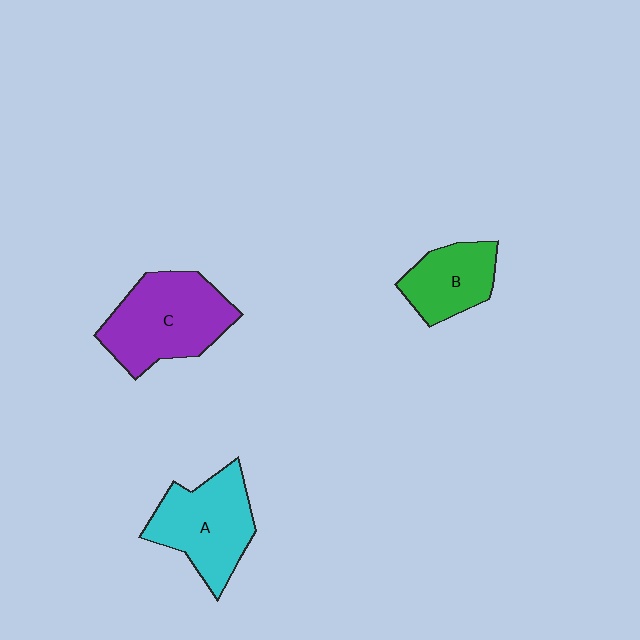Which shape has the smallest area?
Shape B (green).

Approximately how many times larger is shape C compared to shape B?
Approximately 1.6 times.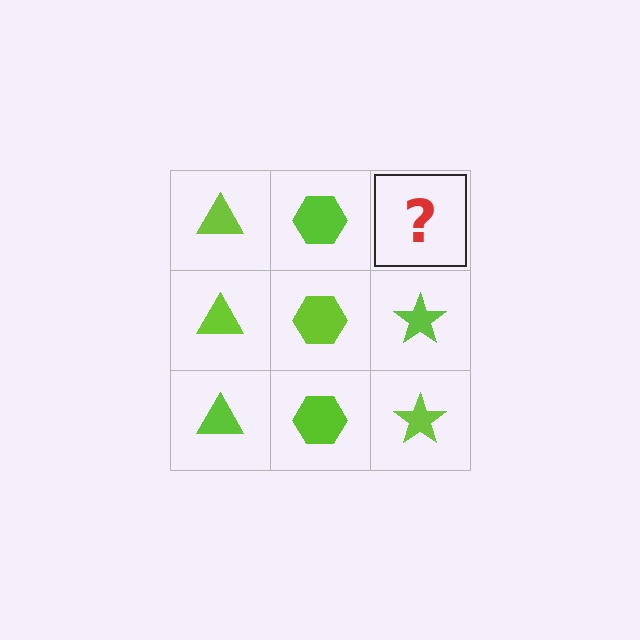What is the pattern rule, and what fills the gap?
The rule is that each column has a consistent shape. The gap should be filled with a lime star.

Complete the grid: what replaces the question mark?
The question mark should be replaced with a lime star.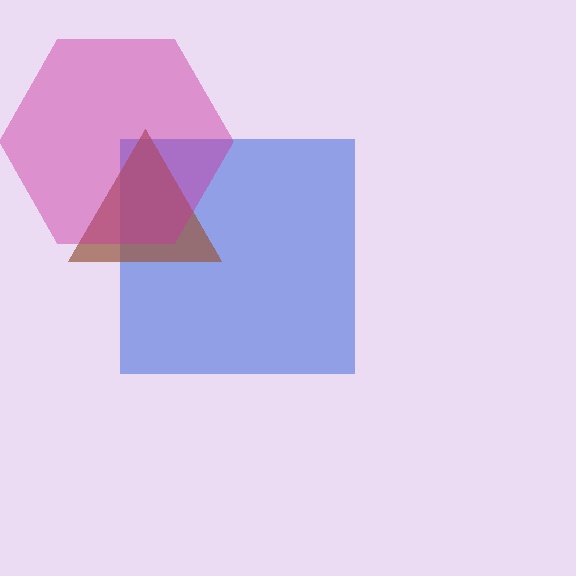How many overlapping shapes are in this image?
There are 3 overlapping shapes in the image.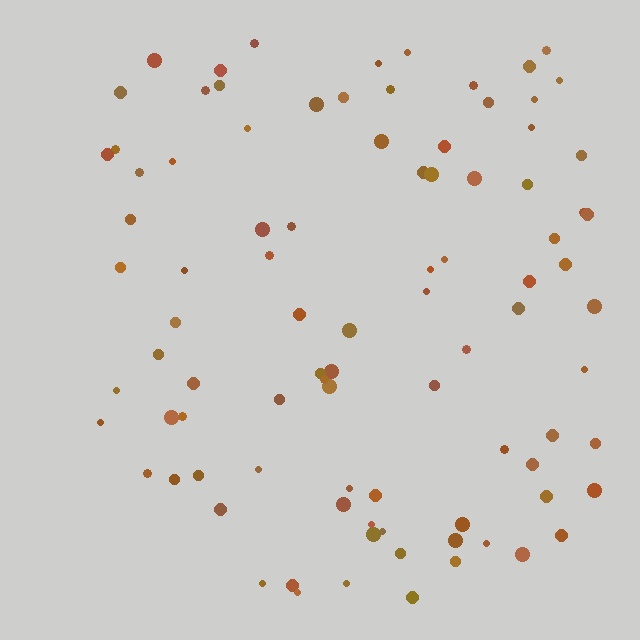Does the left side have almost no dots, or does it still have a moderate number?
Still a moderate number, just noticeably fewer than the right.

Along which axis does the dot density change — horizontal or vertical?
Horizontal.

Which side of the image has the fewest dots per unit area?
The left.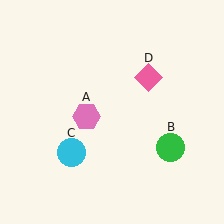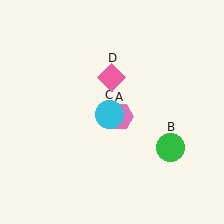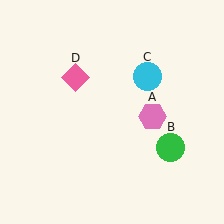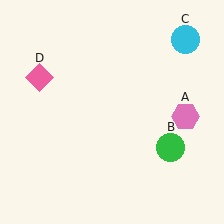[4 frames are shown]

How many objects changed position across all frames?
3 objects changed position: pink hexagon (object A), cyan circle (object C), pink diamond (object D).